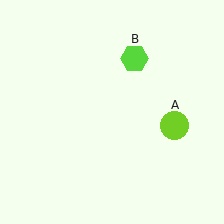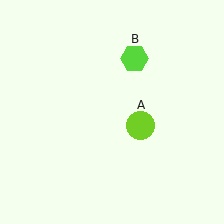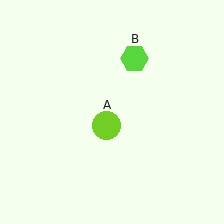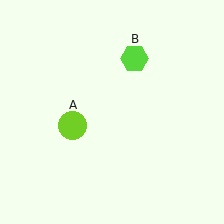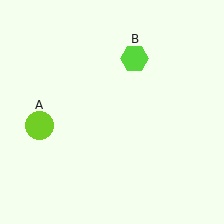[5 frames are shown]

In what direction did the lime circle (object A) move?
The lime circle (object A) moved left.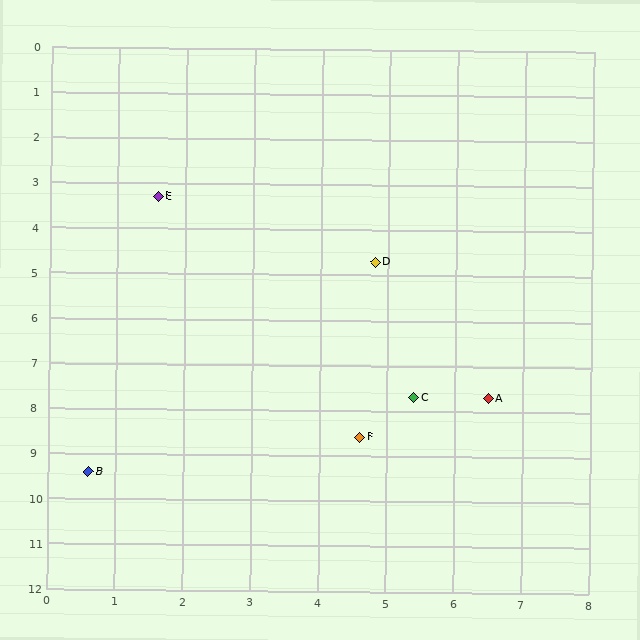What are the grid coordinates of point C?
Point C is at approximately (5.4, 7.7).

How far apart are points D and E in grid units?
Points D and E are about 3.5 grid units apart.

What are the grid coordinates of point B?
Point B is at approximately (0.6, 9.4).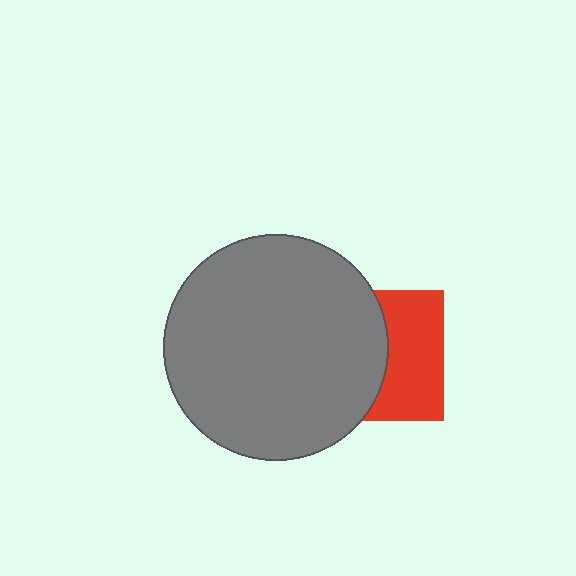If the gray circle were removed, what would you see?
You would see the complete red square.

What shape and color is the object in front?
The object in front is a gray circle.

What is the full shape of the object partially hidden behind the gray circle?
The partially hidden object is a red square.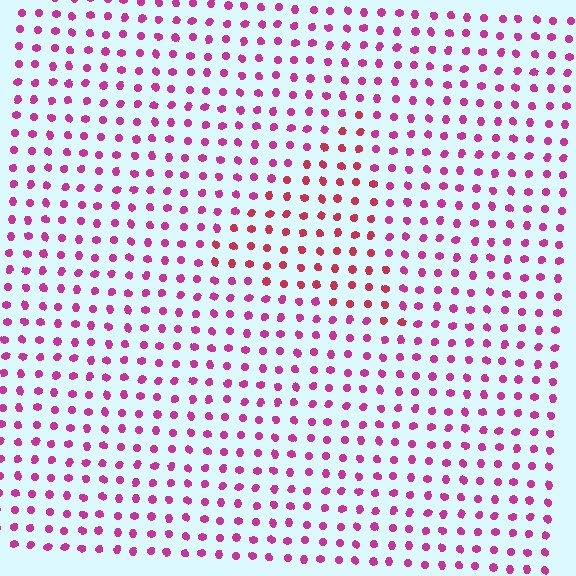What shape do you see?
I see a triangle.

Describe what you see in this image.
The image is filled with small magenta elements in a uniform arrangement. A triangle-shaped region is visible where the elements are tinted to a slightly different hue, forming a subtle color boundary.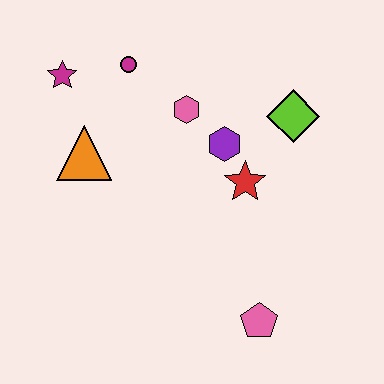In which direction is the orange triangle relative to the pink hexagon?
The orange triangle is to the left of the pink hexagon.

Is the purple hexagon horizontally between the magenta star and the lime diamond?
Yes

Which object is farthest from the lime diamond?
The magenta star is farthest from the lime diamond.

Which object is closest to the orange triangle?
The magenta star is closest to the orange triangle.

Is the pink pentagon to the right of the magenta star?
Yes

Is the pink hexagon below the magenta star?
Yes